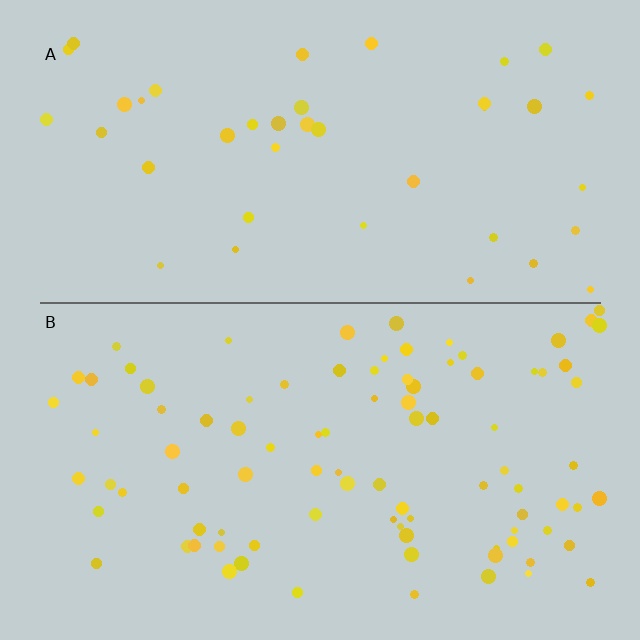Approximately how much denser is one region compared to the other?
Approximately 2.2× — region B over region A.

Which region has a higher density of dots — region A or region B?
B (the bottom).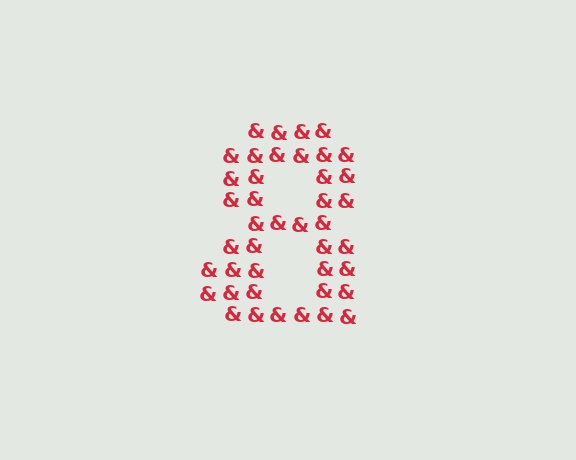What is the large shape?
The large shape is the digit 8.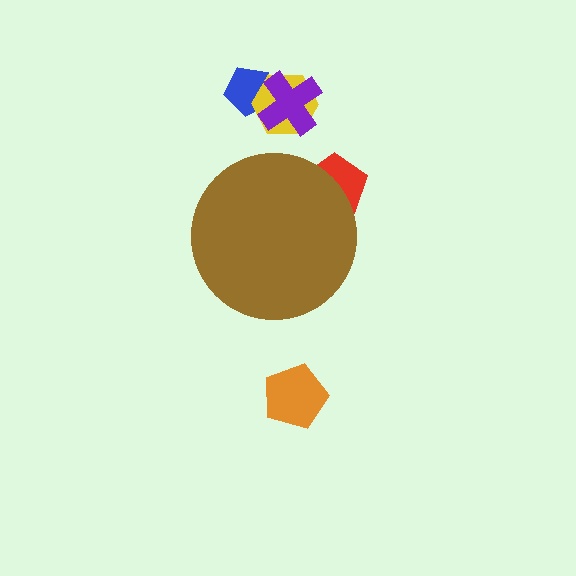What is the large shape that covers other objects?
A brown circle.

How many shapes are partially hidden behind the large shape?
1 shape is partially hidden.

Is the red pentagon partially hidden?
Yes, the red pentagon is partially hidden behind the brown circle.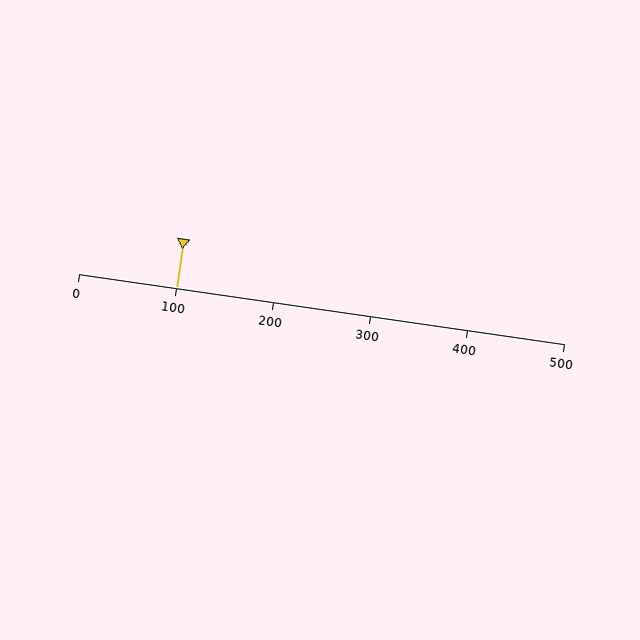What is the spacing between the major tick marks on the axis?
The major ticks are spaced 100 apart.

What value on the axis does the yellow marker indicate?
The marker indicates approximately 100.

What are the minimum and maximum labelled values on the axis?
The axis runs from 0 to 500.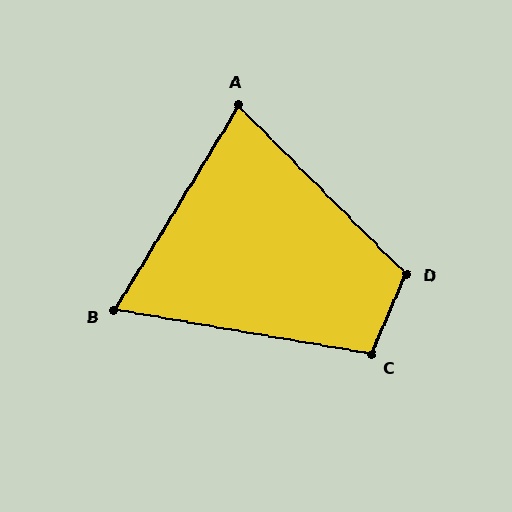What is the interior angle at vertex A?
Approximately 76 degrees (acute).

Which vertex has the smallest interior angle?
B, at approximately 69 degrees.